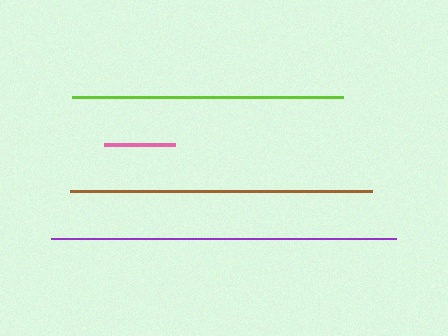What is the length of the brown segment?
The brown segment is approximately 301 pixels long.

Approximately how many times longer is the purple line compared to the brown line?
The purple line is approximately 1.1 times the length of the brown line.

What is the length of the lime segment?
The lime segment is approximately 271 pixels long.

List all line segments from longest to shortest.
From longest to shortest: purple, brown, lime, pink.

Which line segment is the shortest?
The pink line is the shortest at approximately 71 pixels.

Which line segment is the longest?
The purple line is the longest at approximately 345 pixels.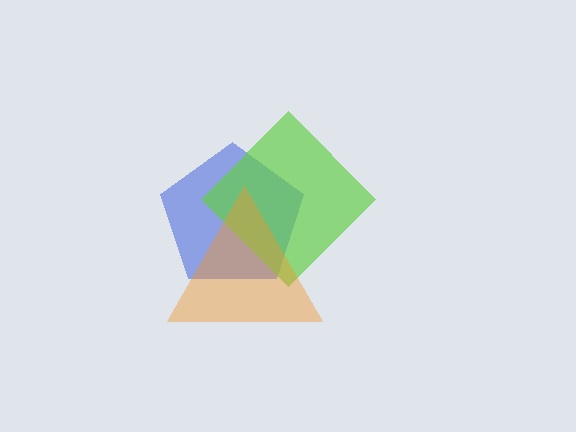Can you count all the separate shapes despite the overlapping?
Yes, there are 3 separate shapes.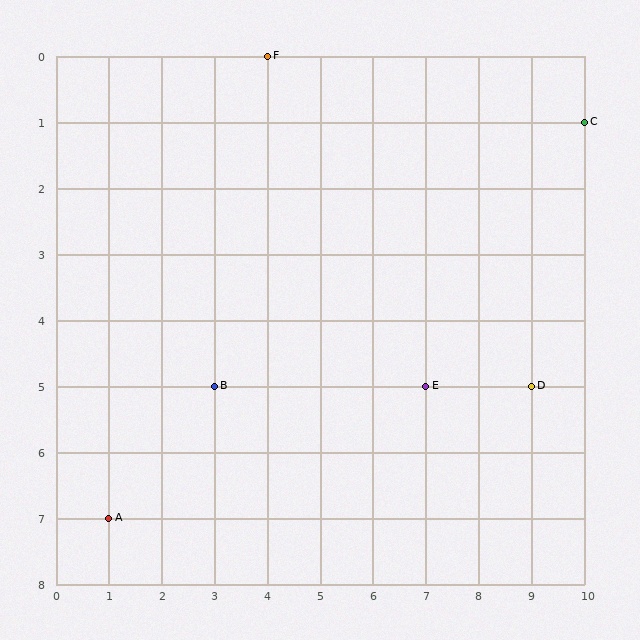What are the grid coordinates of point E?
Point E is at grid coordinates (7, 5).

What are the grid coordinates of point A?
Point A is at grid coordinates (1, 7).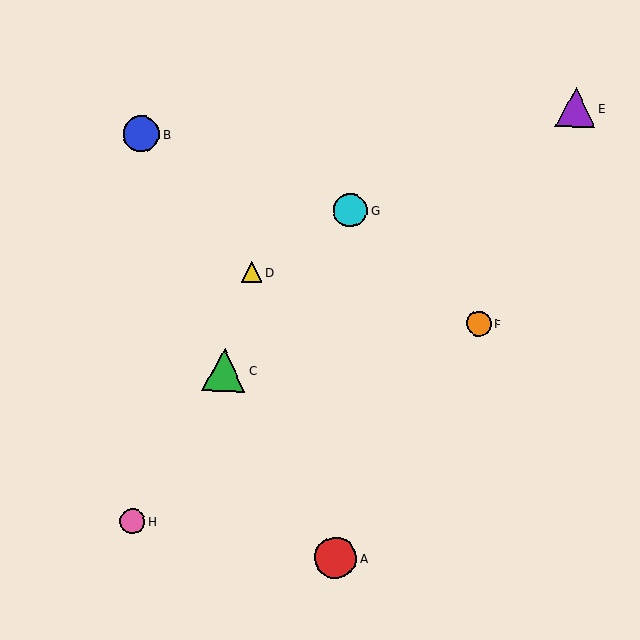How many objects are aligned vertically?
2 objects (A, G) are aligned vertically.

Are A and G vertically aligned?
Yes, both are at x≈336.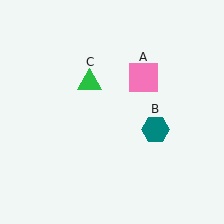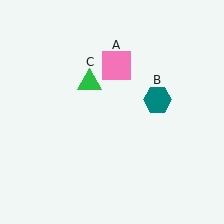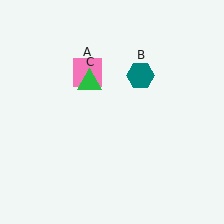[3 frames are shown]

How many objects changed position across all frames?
2 objects changed position: pink square (object A), teal hexagon (object B).